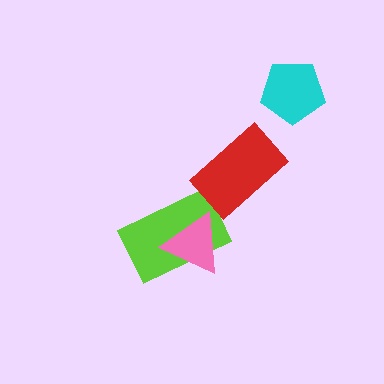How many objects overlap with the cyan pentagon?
0 objects overlap with the cyan pentagon.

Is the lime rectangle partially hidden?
Yes, it is partially covered by another shape.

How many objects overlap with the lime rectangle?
1 object overlaps with the lime rectangle.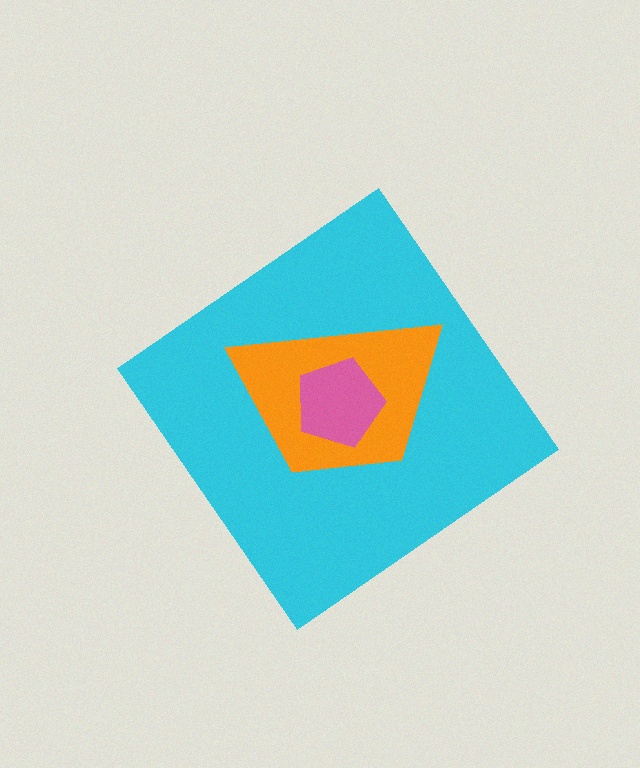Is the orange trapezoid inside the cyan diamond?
Yes.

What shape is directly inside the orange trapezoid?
The pink pentagon.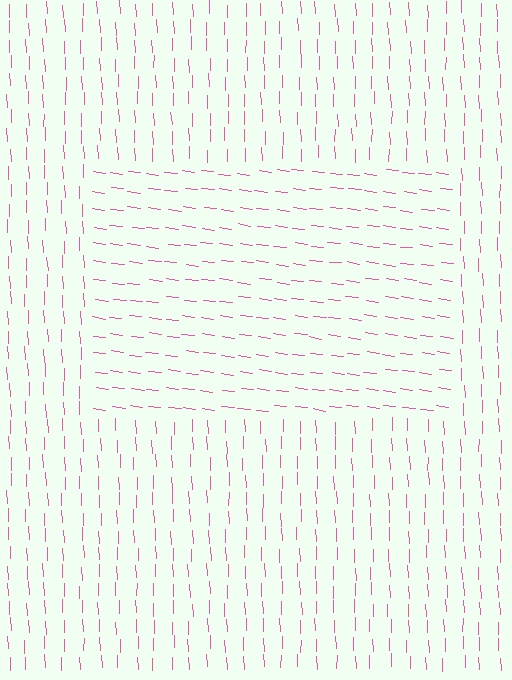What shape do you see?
I see a rectangle.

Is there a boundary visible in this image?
Yes, there is a texture boundary formed by a change in line orientation.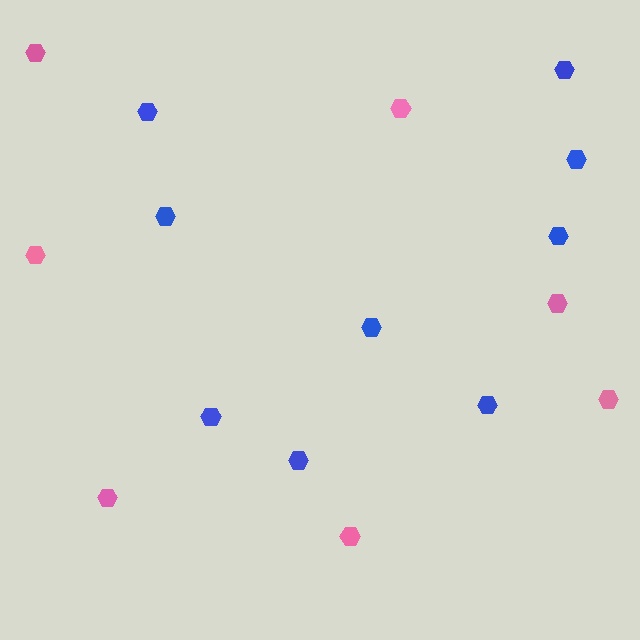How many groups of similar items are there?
There are 2 groups: one group of blue hexagons (9) and one group of pink hexagons (7).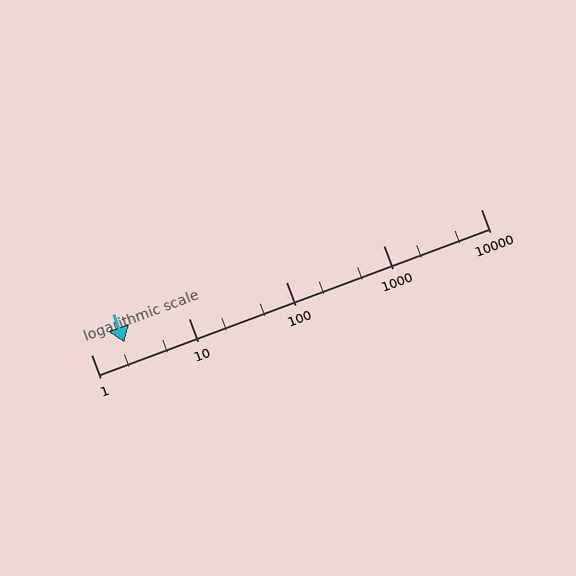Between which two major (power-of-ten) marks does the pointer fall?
The pointer is between 1 and 10.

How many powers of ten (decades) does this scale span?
The scale spans 4 decades, from 1 to 10000.